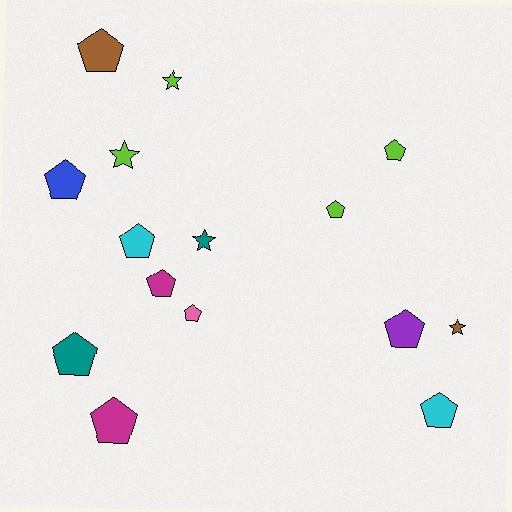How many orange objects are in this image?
There are no orange objects.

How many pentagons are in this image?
There are 11 pentagons.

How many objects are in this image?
There are 15 objects.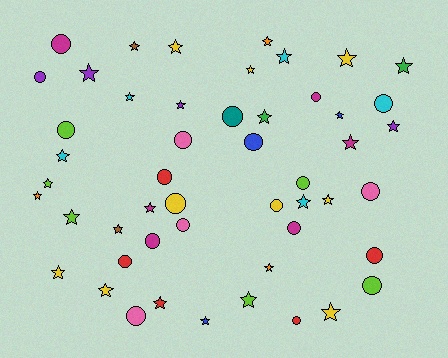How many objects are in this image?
There are 50 objects.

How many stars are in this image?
There are 29 stars.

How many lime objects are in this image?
There are 6 lime objects.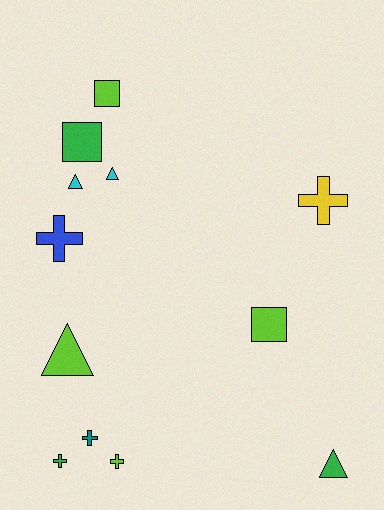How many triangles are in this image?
There are 4 triangles.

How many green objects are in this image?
There are 3 green objects.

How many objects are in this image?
There are 12 objects.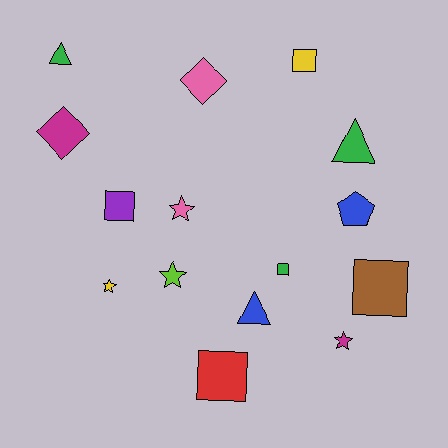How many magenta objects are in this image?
There are 2 magenta objects.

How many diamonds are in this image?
There are 2 diamonds.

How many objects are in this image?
There are 15 objects.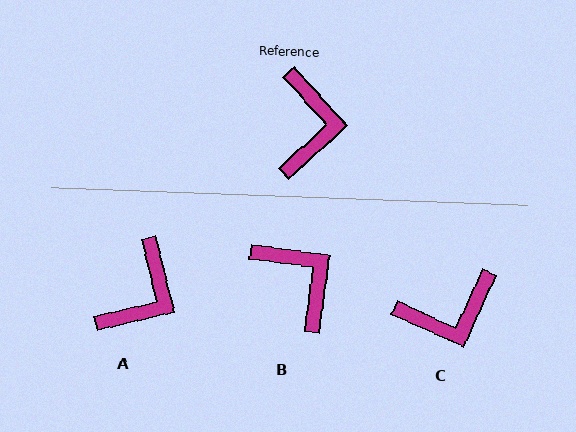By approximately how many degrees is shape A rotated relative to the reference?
Approximately 29 degrees clockwise.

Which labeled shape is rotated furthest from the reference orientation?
C, about 67 degrees away.